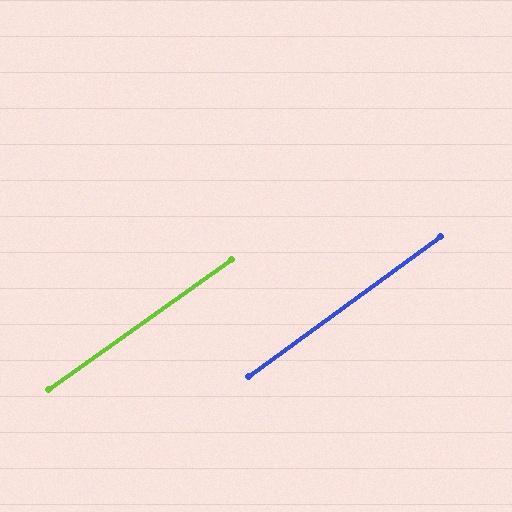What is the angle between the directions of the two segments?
Approximately 1 degree.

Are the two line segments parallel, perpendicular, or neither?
Parallel — their directions differ by only 0.7°.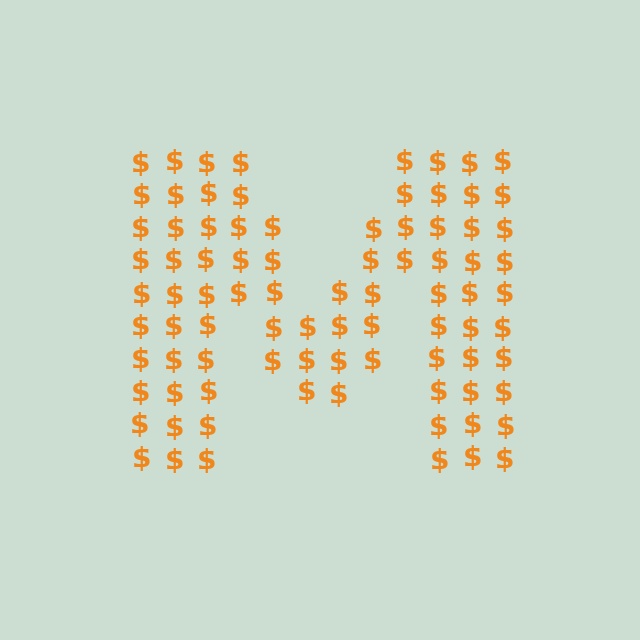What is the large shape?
The large shape is the letter M.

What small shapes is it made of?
It is made of small dollar signs.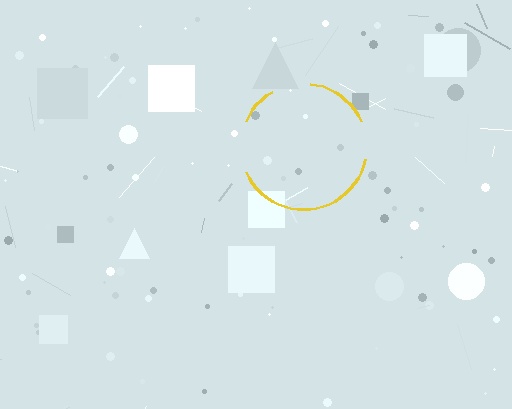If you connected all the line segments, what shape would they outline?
They would outline a circle.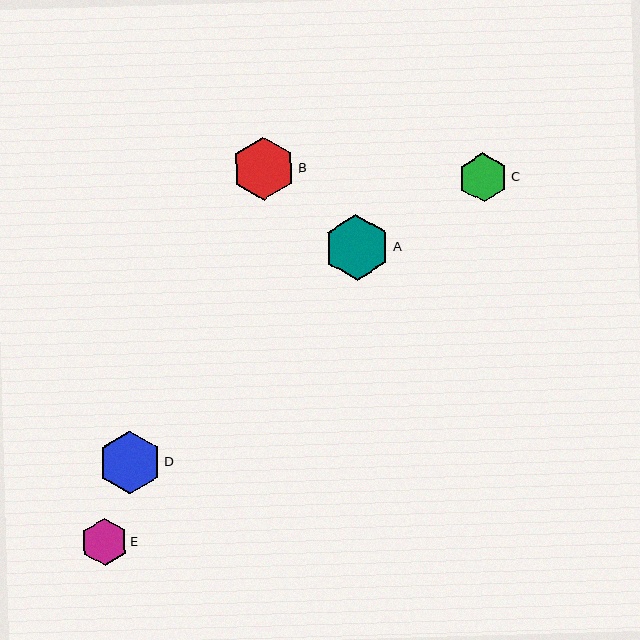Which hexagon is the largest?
Hexagon A is the largest with a size of approximately 65 pixels.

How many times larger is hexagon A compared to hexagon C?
Hexagon A is approximately 1.3 times the size of hexagon C.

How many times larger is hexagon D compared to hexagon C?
Hexagon D is approximately 1.3 times the size of hexagon C.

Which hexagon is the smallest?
Hexagon E is the smallest with a size of approximately 47 pixels.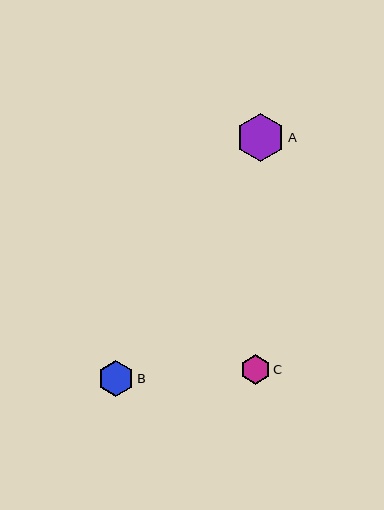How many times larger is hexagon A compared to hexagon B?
Hexagon A is approximately 1.3 times the size of hexagon B.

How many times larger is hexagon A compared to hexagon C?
Hexagon A is approximately 1.6 times the size of hexagon C.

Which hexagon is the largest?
Hexagon A is the largest with a size of approximately 48 pixels.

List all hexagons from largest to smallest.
From largest to smallest: A, B, C.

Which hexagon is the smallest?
Hexagon C is the smallest with a size of approximately 29 pixels.